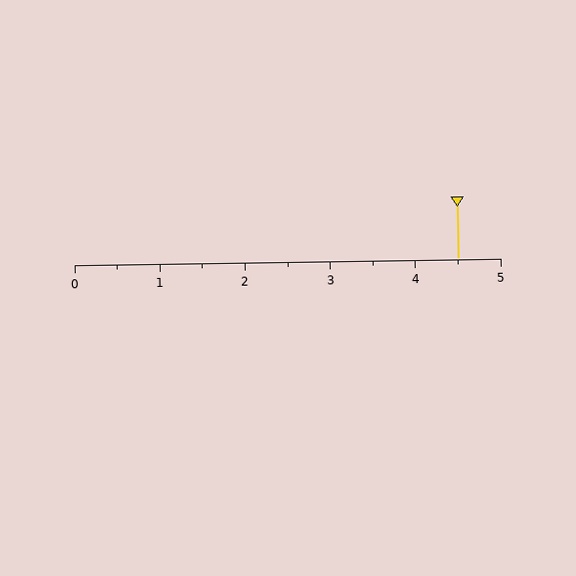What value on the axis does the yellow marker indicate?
The marker indicates approximately 4.5.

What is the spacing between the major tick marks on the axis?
The major ticks are spaced 1 apart.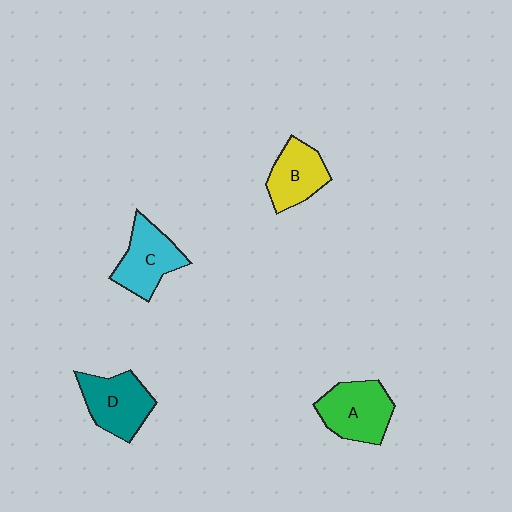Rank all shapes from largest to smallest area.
From largest to smallest: A (green), D (teal), C (cyan), B (yellow).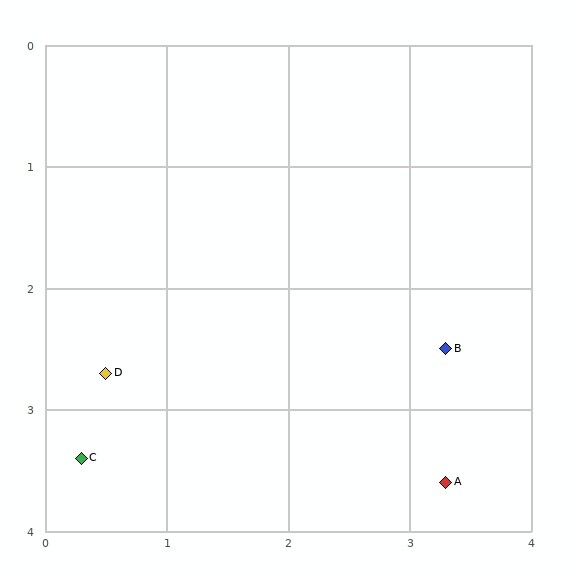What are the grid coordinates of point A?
Point A is at approximately (3.3, 3.6).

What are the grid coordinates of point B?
Point B is at approximately (3.3, 2.5).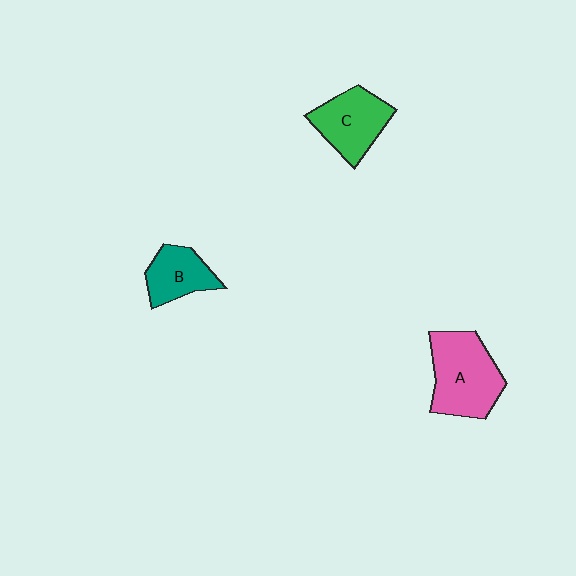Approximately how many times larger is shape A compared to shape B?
Approximately 1.7 times.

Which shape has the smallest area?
Shape B (teal).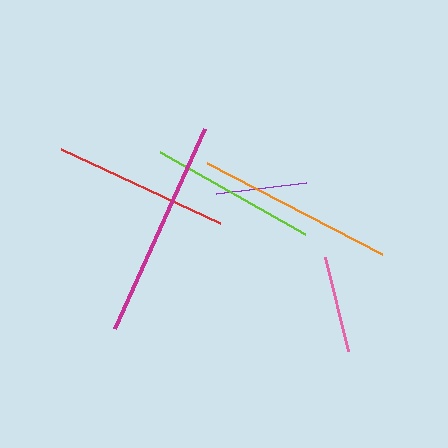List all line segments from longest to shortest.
From longest to shortest: magenta, orange, red, lime, pink, purple.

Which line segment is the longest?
The magenta line is the longest at approximately 219 pixels.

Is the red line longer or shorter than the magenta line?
The magenta line is longer than the red line.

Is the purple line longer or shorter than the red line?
The red line is longer than the purple line.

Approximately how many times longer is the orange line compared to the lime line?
The orange line is approximately 1.2 times the length of the lime line.